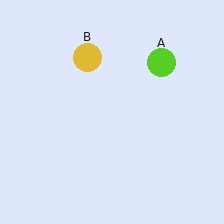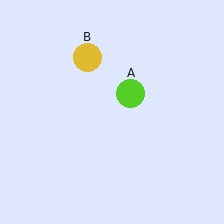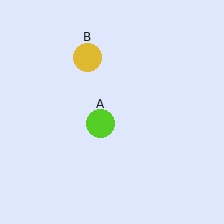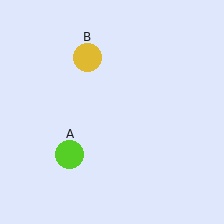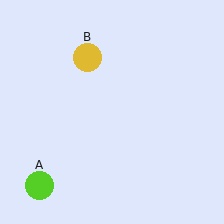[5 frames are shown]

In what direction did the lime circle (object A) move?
The lime circle (object A) moved down and to the left.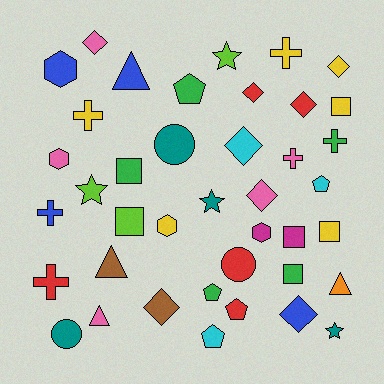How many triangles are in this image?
There are 4 triangles.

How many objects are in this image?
There are 40 objects.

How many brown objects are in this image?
There are 2 brown objects.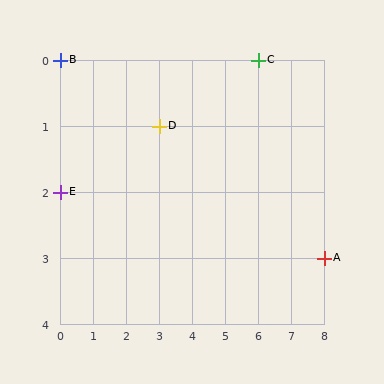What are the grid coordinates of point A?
Point A is at grid coordinates (8, 3).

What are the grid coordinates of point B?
Point B is at grid coordinates (0, 0).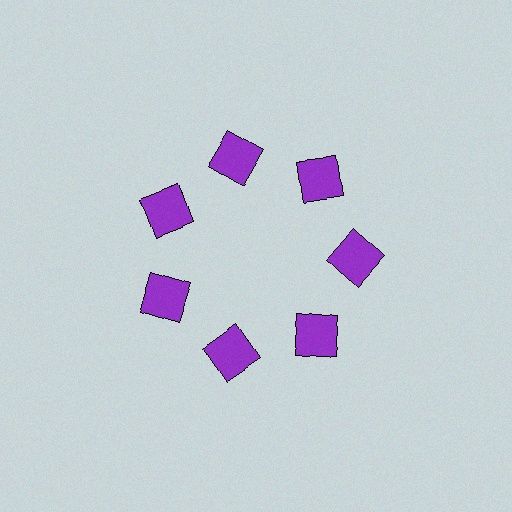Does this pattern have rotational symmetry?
Yes, this pattern has 7-fold rotational symmetry. It looks the same after rotating 51 degrees around the center.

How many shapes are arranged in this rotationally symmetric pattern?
There are 7 shapes, arranged in 7 groups of 1.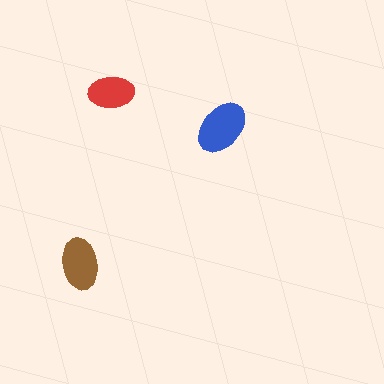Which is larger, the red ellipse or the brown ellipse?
The brown one.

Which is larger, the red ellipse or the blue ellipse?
The blue one.